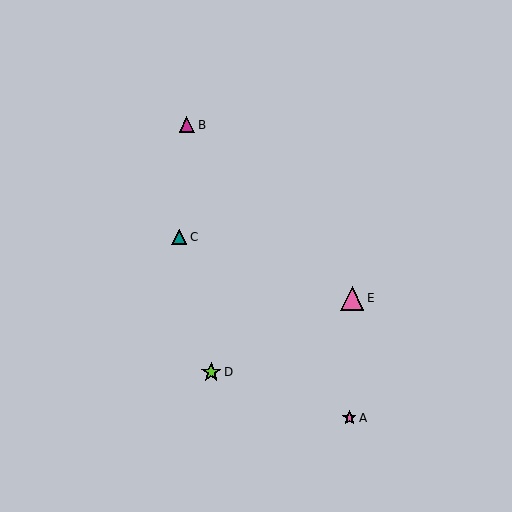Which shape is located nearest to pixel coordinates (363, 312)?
The pink triangle (labeled E) at (352, 298) is nearest to that location.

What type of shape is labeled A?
Shape A is a pink star.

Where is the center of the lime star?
The center of the lime star is at (211, 372).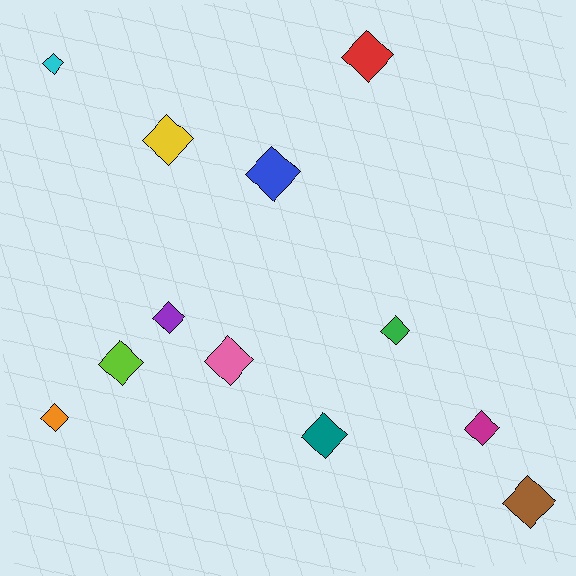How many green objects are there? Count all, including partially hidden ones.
There is 1 green object.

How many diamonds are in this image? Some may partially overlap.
There are 12 diamonds.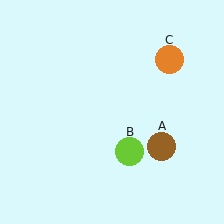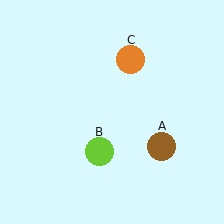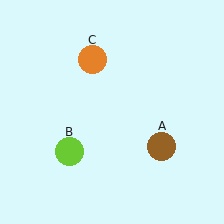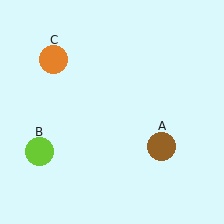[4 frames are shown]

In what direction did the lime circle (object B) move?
The lime circle (object B) moved left.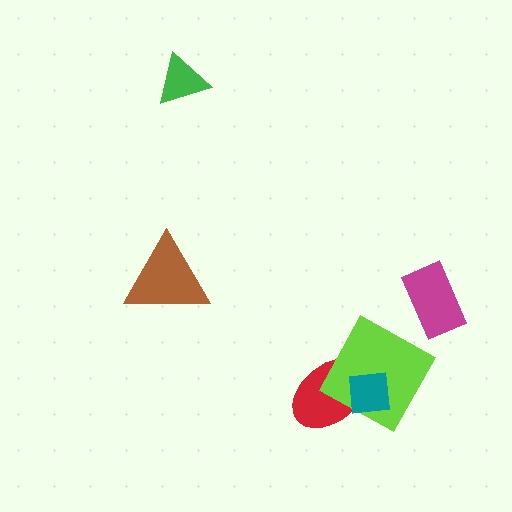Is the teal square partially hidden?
No, no other shape covers it.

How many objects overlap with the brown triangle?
0 objects overlap with the brown triangle.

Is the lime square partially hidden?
Yes, it is partially covered by another shape.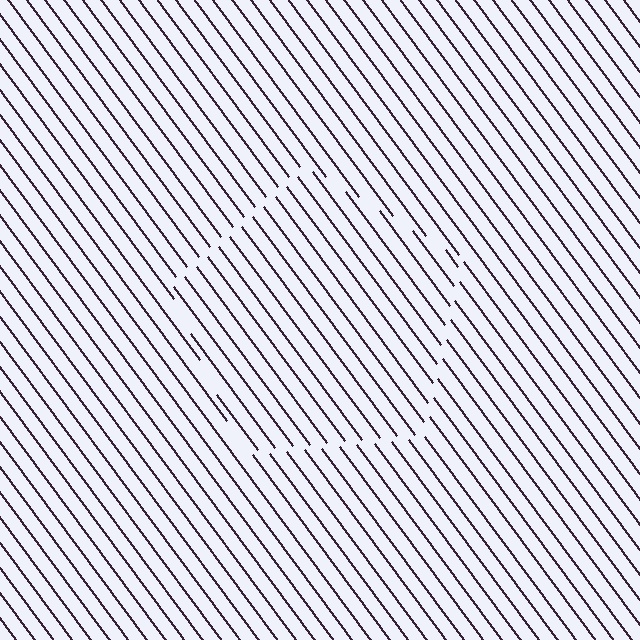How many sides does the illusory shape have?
5 sides — the line-ends trace a pentagon.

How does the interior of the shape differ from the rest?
The interior of the shape contains the same grating, shifted by half a period — the contour is defined by the phase discontinuity where line-ends from the inner and outer gratings abut.